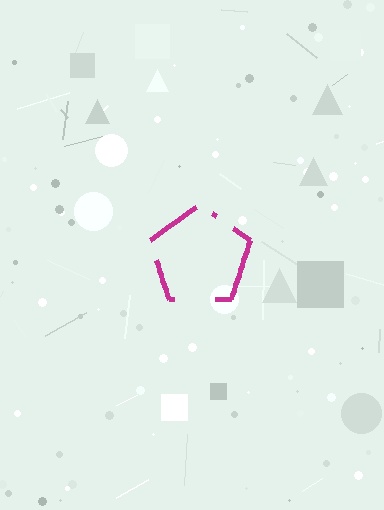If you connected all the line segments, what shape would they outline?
They would outline a pentagon.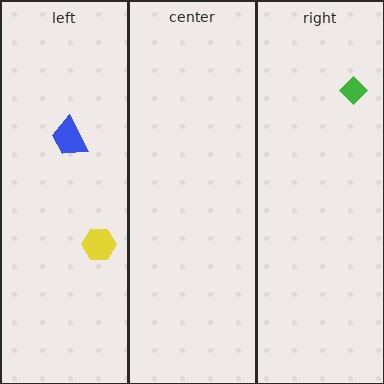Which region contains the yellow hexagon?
The left region.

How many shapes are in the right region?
1.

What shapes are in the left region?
The yellow hexagon, the blue trapezoid.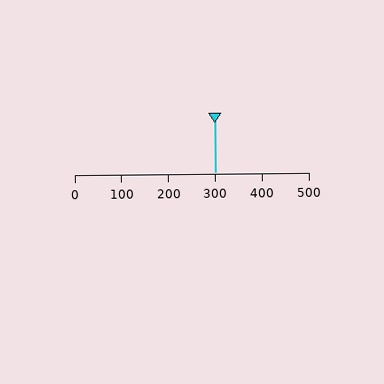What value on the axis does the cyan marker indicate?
The marker indicates approximately 300.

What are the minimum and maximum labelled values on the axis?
The axis runs from 0 to 500.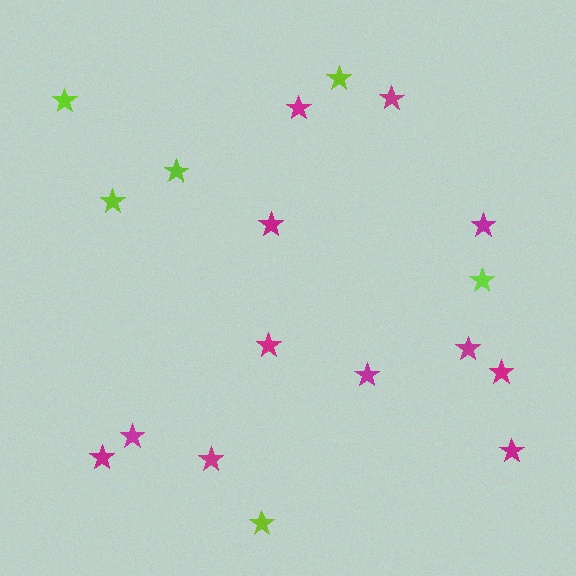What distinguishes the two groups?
There are 2 groups: one group of magenta stars (12) and one group of lime stars (6).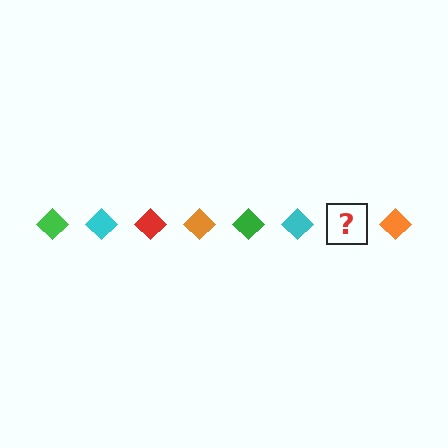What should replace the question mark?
The question mark should be replaced with a red diamond.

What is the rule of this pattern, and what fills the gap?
The rule is that the pattern cycles through green, cyan, red, orange diamonds. The gap should be filled with a red diamond.